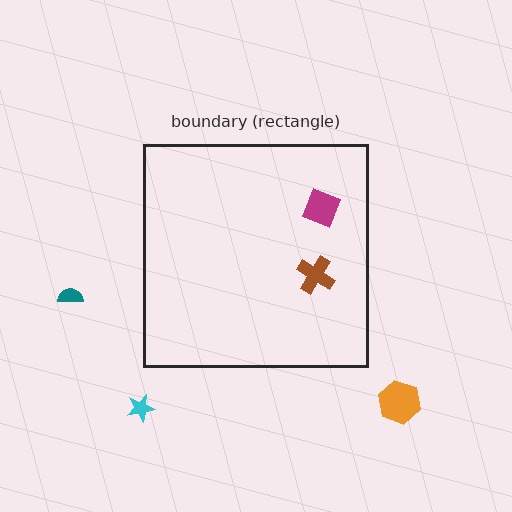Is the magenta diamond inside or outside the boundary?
Inside.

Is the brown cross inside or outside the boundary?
Inside.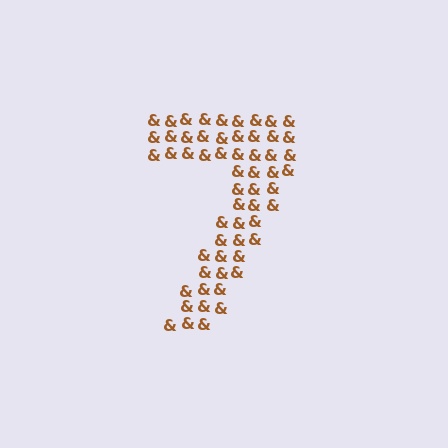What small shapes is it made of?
It is made of small ampersands.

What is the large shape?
The large shape is the digit 7.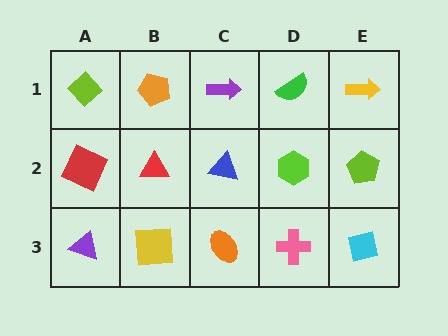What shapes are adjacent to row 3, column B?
A red triangle (row 2, column B), a purple triangle (row 3, column A), an orange ellipse (row 3, column C).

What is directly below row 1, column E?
A lime pentagon.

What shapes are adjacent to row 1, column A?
A red square (row 2, column A), an orange pentagon (row 1, column B).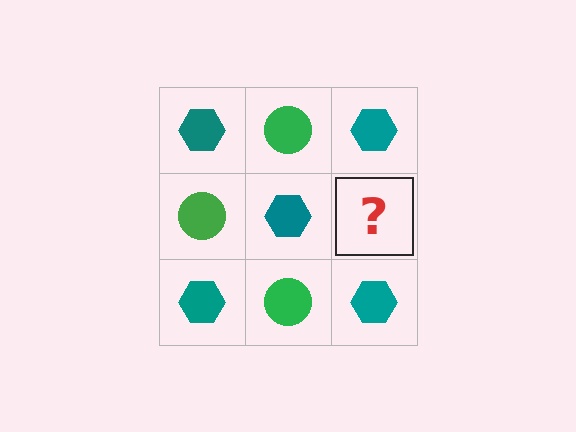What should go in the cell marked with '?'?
The missing cell should contain a green circle.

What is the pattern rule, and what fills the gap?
The rule is that it alternates teal hexagon and green circle in a checkerboard pattern. The gap should be filled with a green circle.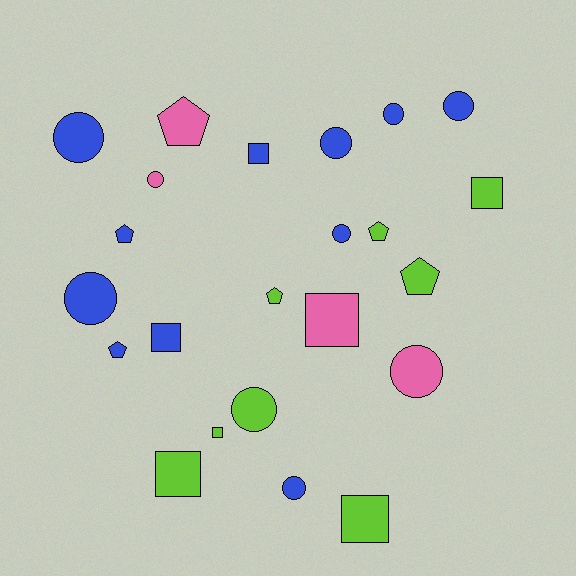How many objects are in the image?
There are 23 objects.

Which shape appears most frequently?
Circle, with 10 objects.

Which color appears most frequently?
Blue, with 11 objects.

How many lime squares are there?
There are 4 lime squares.